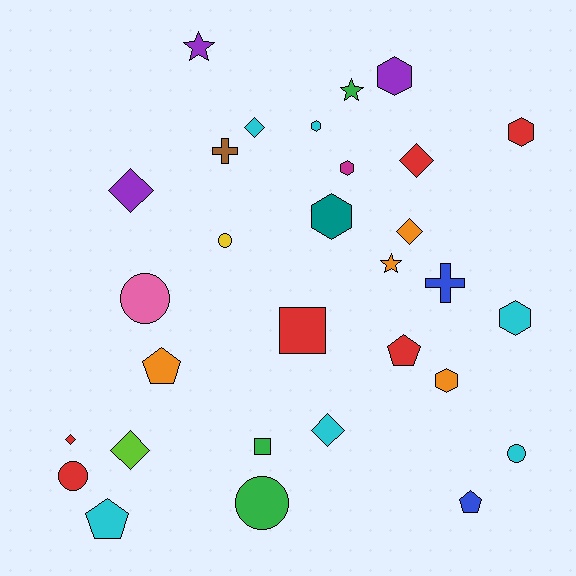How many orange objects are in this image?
There are 4 orange objects.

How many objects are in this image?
There are 30 objects.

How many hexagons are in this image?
There are 7 hexagons.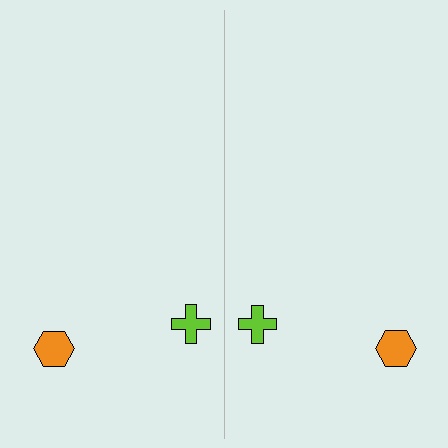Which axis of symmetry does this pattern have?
The pattern has a vertical axis of symmetry running through the center of the image.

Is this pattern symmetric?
Yes, this pattern has bilateral (reflection) symmetry.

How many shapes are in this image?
There are 4 shapes in this image.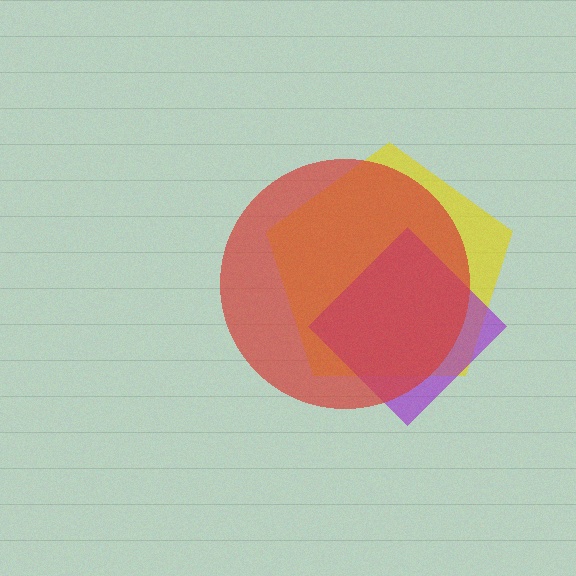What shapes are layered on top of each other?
The layered shapes are: a yellow pentagon, a purple diamond, a red circle.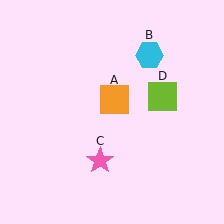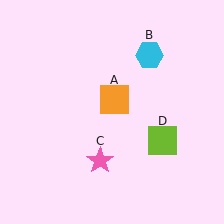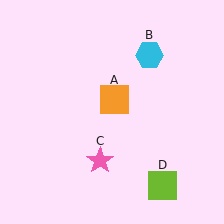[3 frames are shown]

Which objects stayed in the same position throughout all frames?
Orange square (object A) and cyan hexagon (object B) and pink star (object C) remained stationary.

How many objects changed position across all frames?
1 object changed position: lime square (object D).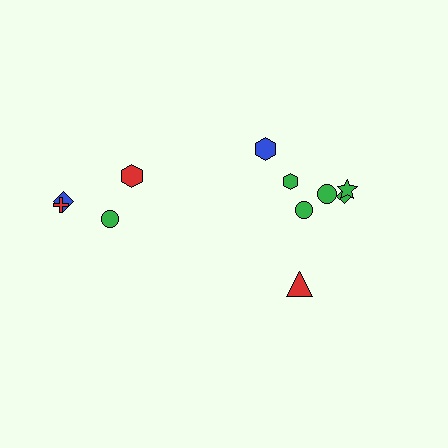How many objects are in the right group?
There are 7 objects.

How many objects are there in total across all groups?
There are 11 objects.